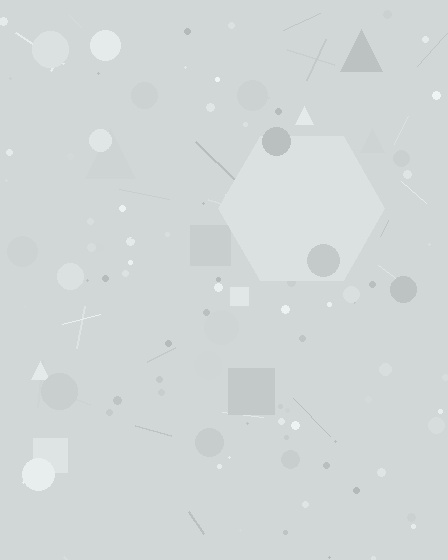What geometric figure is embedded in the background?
A hexagon is embedded in the background.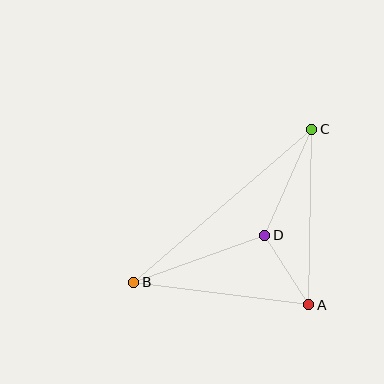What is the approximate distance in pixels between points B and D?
The distance between B and D is approximately 139 pixels.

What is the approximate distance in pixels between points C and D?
The distance between C and D is approximately 116 pixels.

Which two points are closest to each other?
Points A and D are closest to each other.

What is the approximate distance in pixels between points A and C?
The distance between A and C is approximately 175 pixels.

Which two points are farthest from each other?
Points B and C are farthest from each other.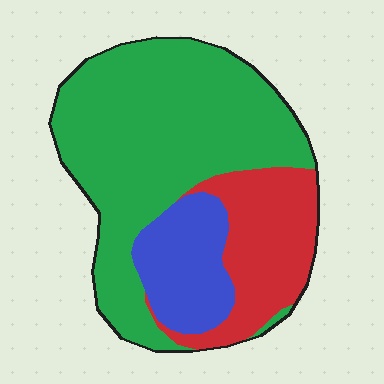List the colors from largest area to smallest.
From largest to smallest: green, red, blue.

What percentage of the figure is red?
Red takes up less than a quarter of the figure.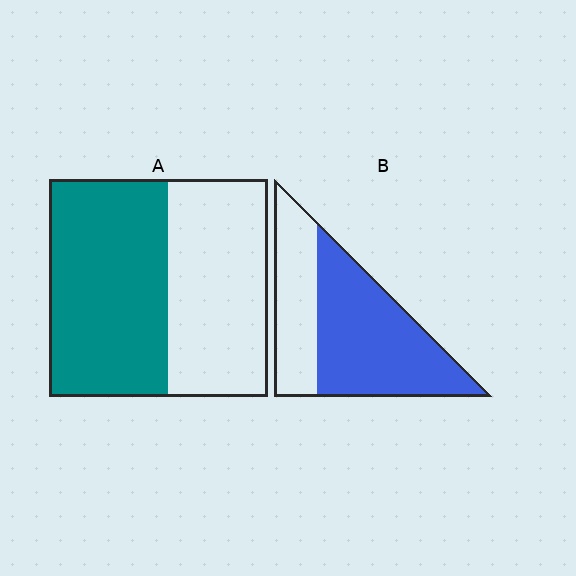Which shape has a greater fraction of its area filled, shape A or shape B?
Shape B.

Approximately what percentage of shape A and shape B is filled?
A is approximately 55% and B is approximately 65%.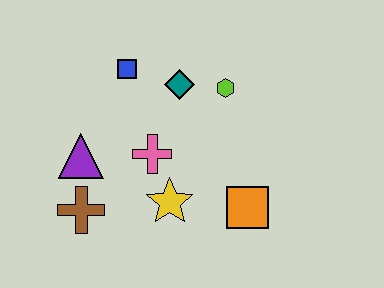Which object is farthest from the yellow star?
The blue square is farthest from the yellow star.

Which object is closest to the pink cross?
The yellow star is closest to the pink cross.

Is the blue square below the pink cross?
No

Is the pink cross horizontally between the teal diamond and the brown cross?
Yes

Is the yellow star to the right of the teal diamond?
No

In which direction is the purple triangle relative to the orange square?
The purple triangle is to the left of the orange square.